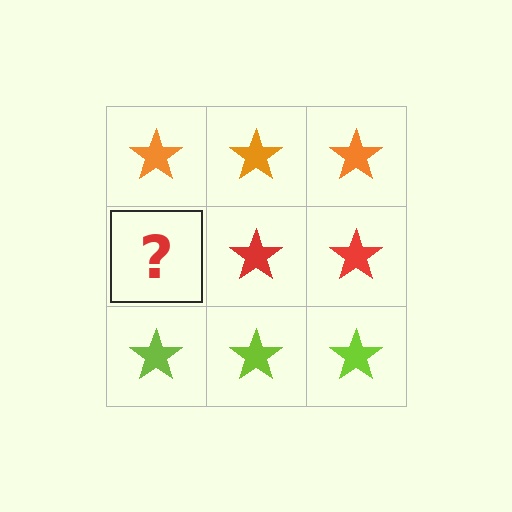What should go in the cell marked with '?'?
The missing cell should contain a red star.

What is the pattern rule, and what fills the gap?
The rule is that each row has a consistent color. The gap should be filled with a red star.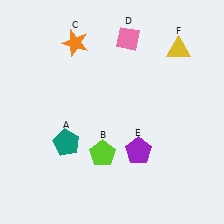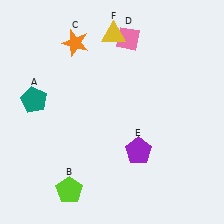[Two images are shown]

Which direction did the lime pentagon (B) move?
The lime pentagon (B) moved down.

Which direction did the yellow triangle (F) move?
The yellow triangle (F) moved left.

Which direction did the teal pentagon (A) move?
The teal pentagon (A) moved up.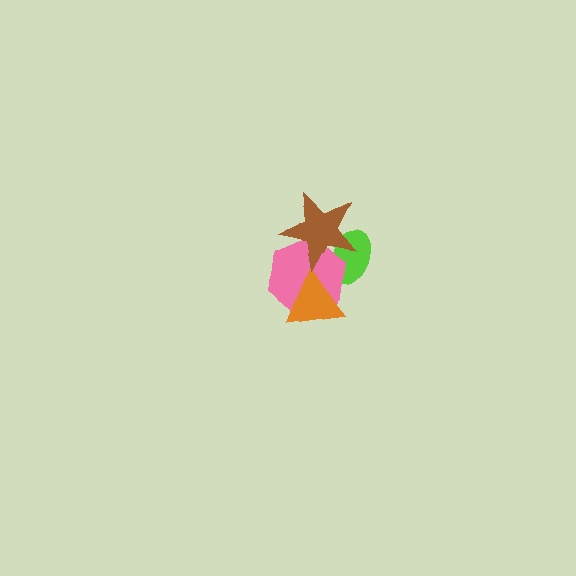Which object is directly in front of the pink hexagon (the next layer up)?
The orange triangle is directly in front of the pink hexagon.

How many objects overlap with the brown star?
2 objects overlap with the brown star.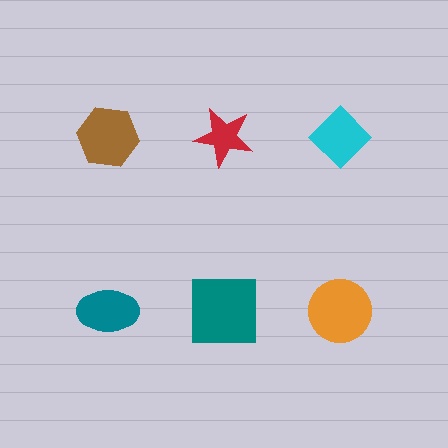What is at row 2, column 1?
A teal ellipse.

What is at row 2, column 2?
A teal square.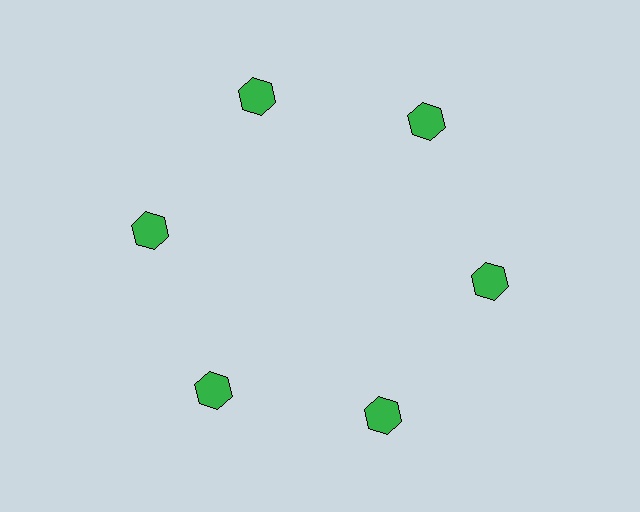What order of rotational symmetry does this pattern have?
This pattern has 6-fold rotational symmetry.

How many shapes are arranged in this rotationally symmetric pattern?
There are 6 shapes, arranged in 6 groups of 1.